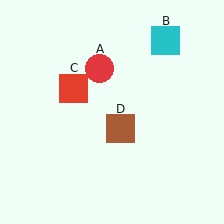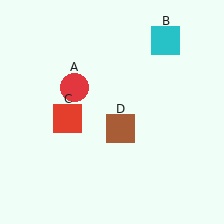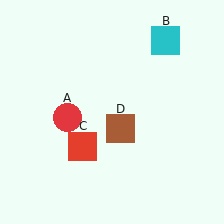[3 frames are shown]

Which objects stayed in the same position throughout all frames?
Cyan square (object B) and brown square (object D) remained stationary.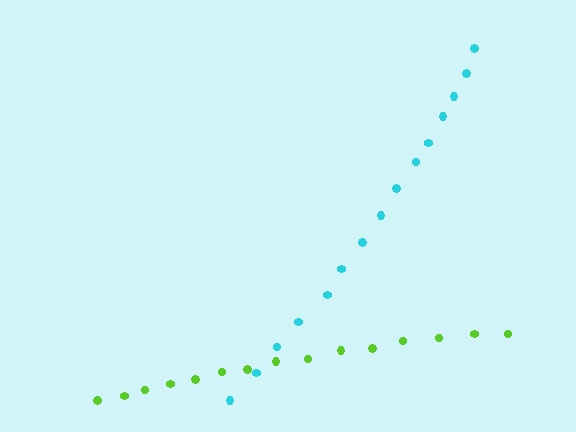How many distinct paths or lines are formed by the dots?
There are 2 distinct paths.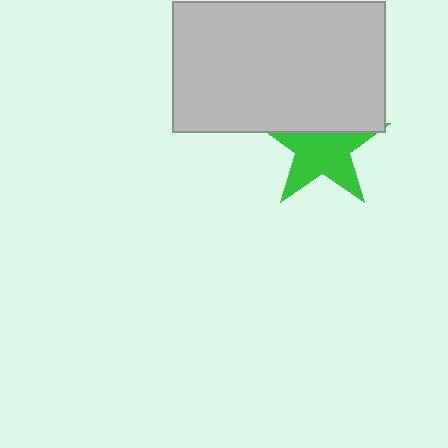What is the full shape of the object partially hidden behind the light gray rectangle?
The partially hidden object is a green star.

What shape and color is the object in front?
The object in front is a light gray rectangle.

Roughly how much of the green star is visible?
About half of it is visible (roughly 65%).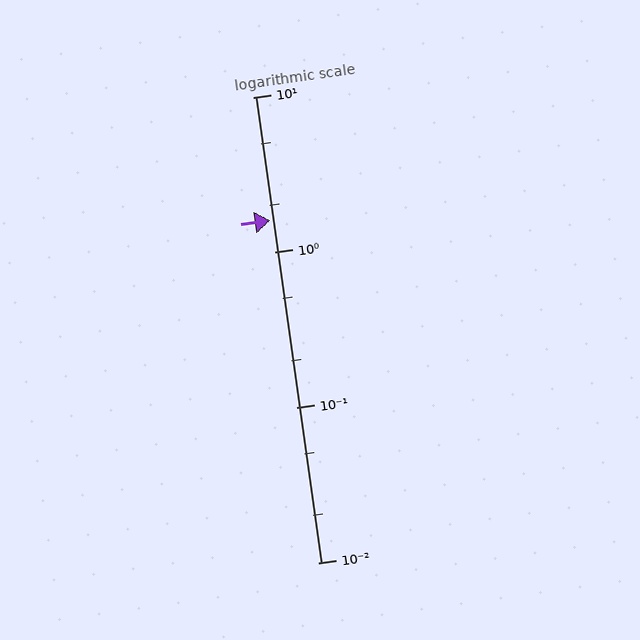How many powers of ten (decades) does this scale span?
The scale spans 3 decades, from 0.01 to 10.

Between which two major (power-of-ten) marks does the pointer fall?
The pointer is between 1 and 10.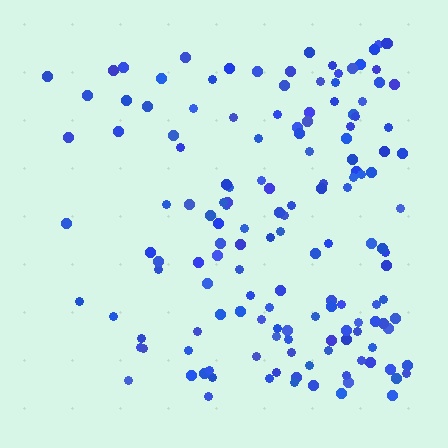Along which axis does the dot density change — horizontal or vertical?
Horizontal.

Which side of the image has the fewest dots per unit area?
The left.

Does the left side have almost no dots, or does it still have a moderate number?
Still a moderate number, just noticeably fewer than the right.